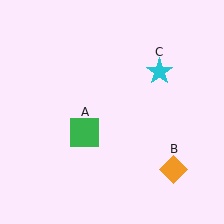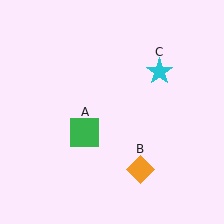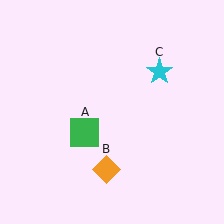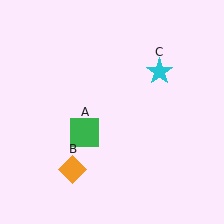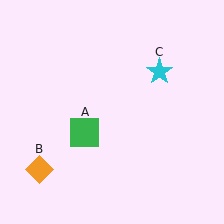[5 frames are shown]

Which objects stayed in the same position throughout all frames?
Green square (object A) and cyan star (object C) remained stationary.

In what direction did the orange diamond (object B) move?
The orange diamond (object B) moved left.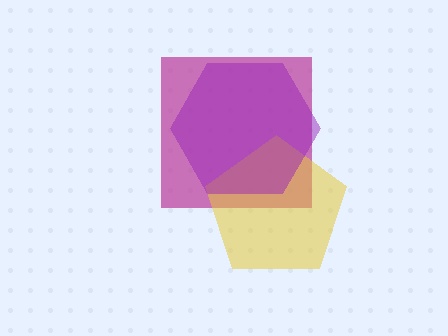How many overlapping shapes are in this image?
There are 3 overlapping shapes in the image.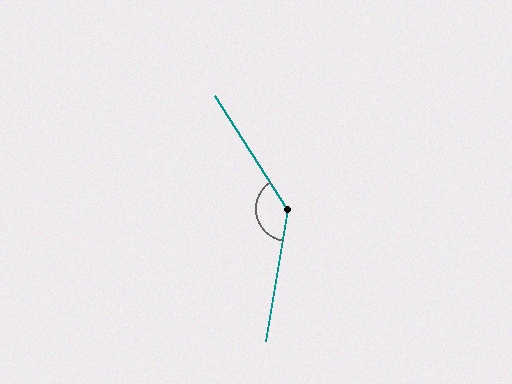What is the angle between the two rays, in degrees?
Approximately 138 degrees.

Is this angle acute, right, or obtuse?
It is obtuse.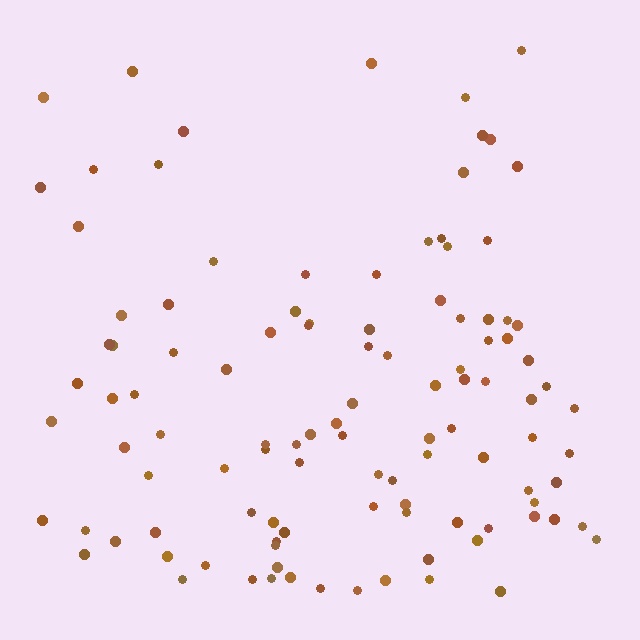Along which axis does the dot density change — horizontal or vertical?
Vertical.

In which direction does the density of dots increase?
From top to bottom, with the bottom side densest.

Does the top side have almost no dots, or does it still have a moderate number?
Still a moderate number, just noticeably fewer than the bottom.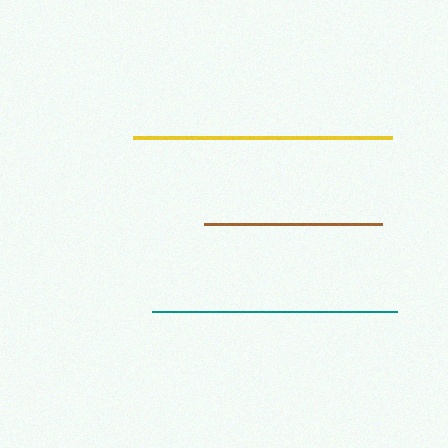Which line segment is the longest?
The yellow line is the longest at approximately 259 pixels.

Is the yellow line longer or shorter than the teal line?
The yellow line is longer than the teal line.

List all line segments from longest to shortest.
From longest to shortest: yellow, teal, brown.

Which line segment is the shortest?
The brown line is the shortest at approximately 178 pixels.